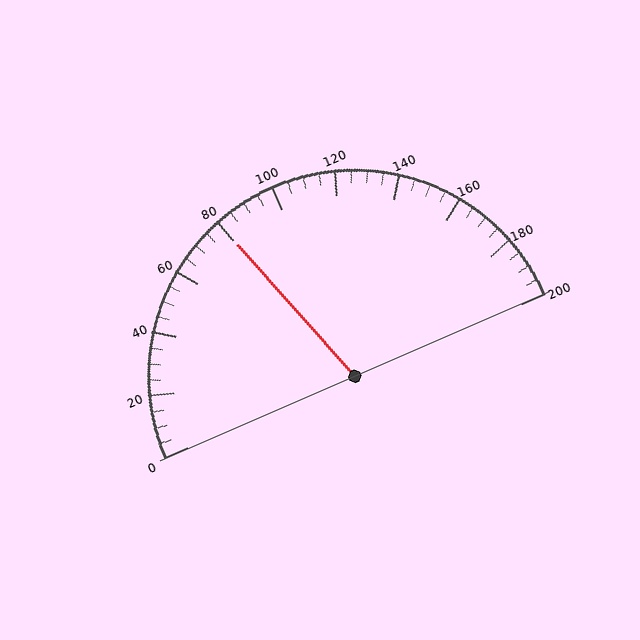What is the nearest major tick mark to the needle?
The nearest major tick mark is 80.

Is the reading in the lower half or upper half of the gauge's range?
The reading is in the lower half of the range (0 to 200).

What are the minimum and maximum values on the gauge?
The gauge ranges from 0 to 200.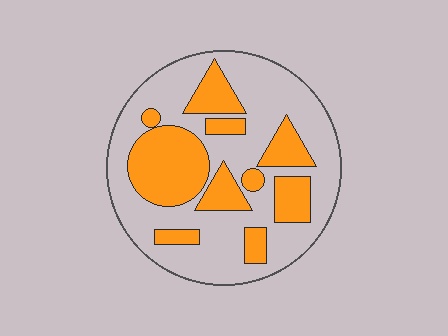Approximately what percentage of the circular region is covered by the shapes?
Approximately 35%.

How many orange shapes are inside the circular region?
10.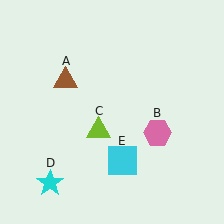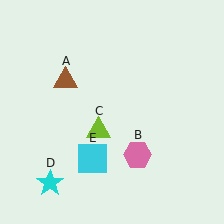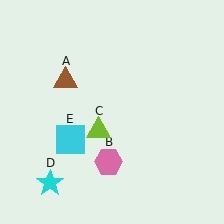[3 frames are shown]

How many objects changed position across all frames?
2 objects changed position: pink hexagon (object B), cyan square (object E).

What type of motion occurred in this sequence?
The pink hexagon (object B), cyan square (object E) rotated clockwise around the center of the scene.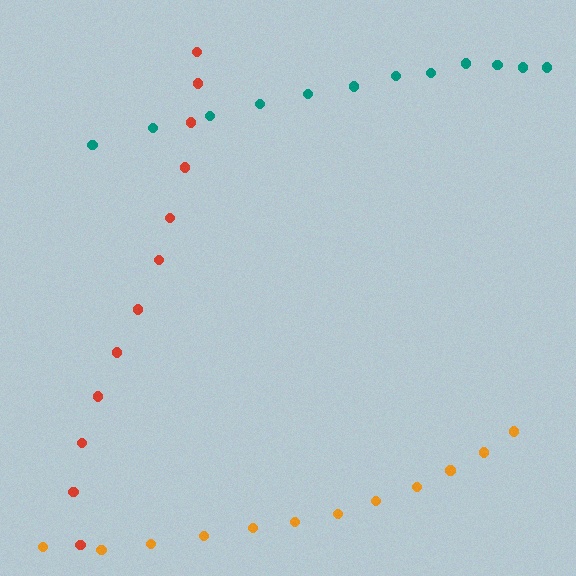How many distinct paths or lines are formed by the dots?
There are 3 distinct paths.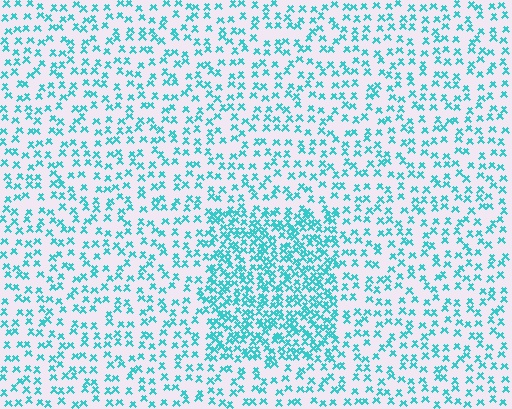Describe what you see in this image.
The image contains small cyan elements arranged at two different densities. A rectangle-shaped region is visible where the elements are more densely packed than the surrounding area.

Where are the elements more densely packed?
The elements are more densely packed inside the rectangle boundary.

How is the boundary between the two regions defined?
The boundary is defined by a change in element density (approximately 2.3x ratio). All elements are the same color, size, and shape.